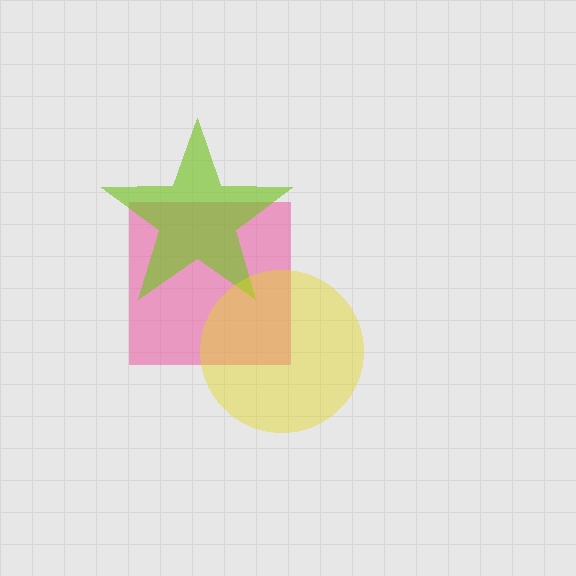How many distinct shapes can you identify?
There are 3 distinct shapes: a pink square, a lime star, a yellow circle.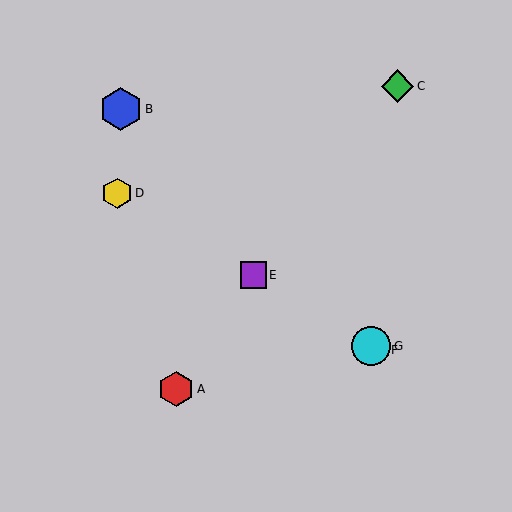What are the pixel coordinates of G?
Object G is at (371, 346).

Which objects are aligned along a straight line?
Objects D, E, F, G are aligned along a straight line.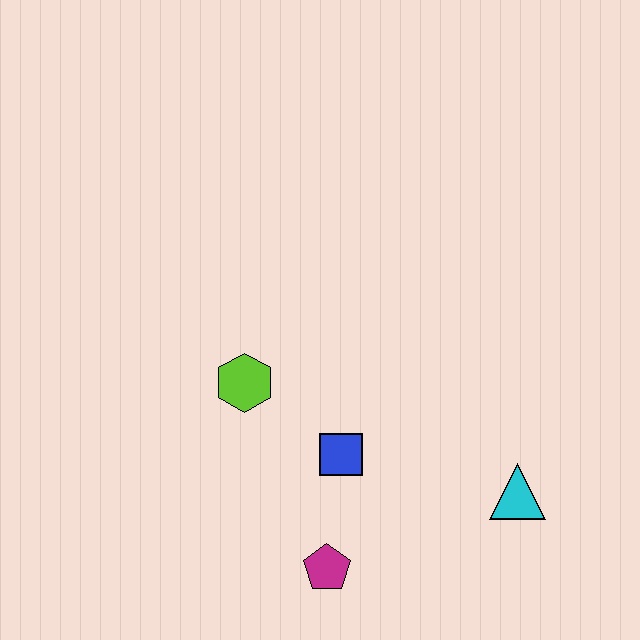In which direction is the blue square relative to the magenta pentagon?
The blue square is above the magenta pentagon.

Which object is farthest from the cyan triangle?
The lime hexagon is farthest from the cyan triangle.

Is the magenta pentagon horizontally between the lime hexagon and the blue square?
Yes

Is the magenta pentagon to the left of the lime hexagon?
No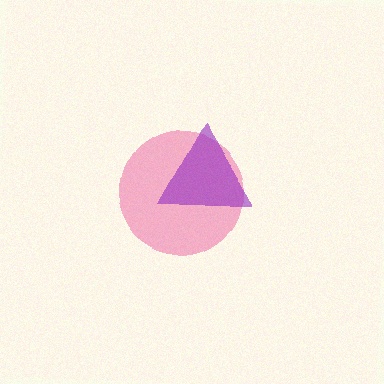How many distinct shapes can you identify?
There are 2 distinct shapes: a pink circle, a purple triangle.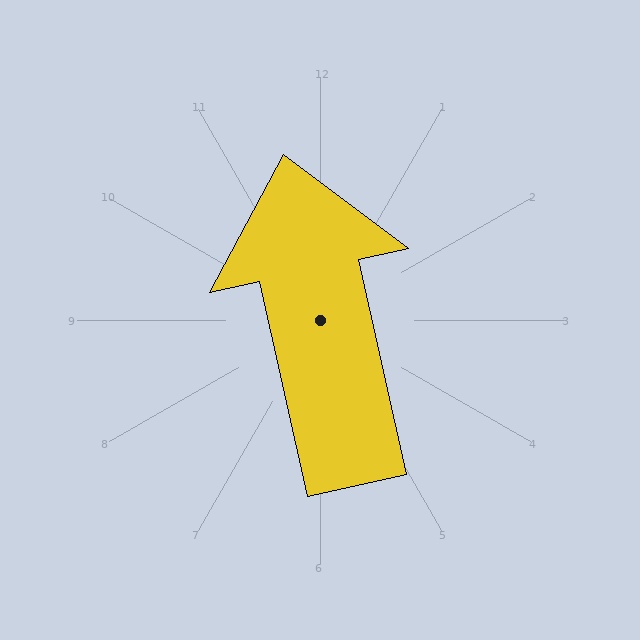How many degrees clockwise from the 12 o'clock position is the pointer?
Approximately 347 degrees.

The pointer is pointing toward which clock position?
Roughly 12 o'clock.